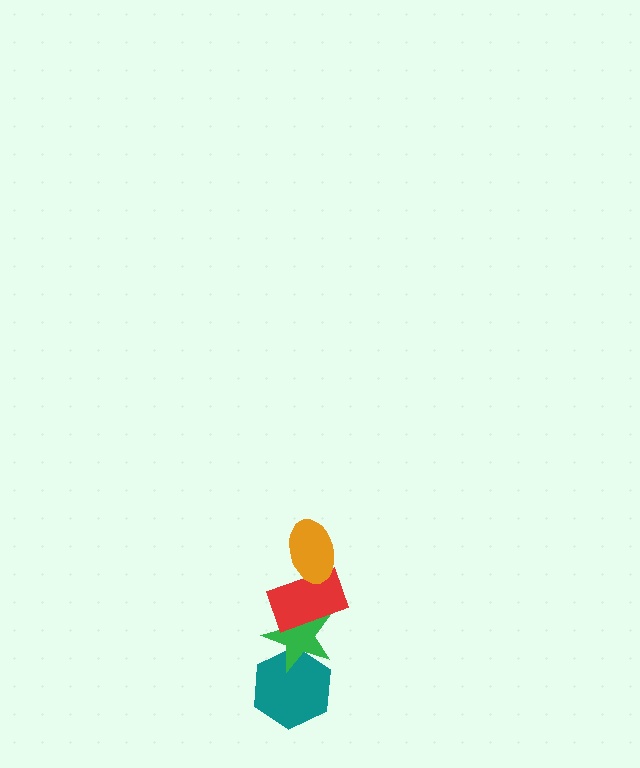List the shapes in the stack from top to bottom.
From top to bottom: the orange ellipse, the red rectangle, the green star, the teal hexagon.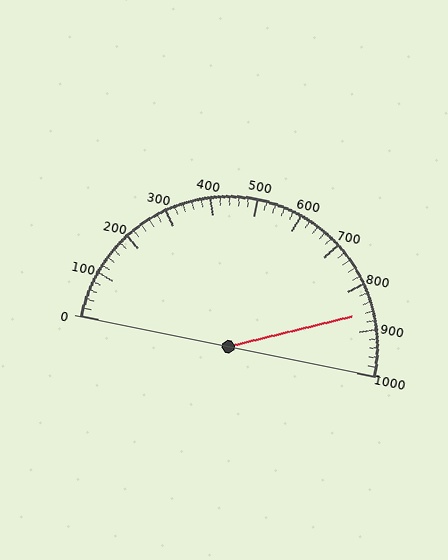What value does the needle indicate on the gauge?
The needle indicates approximately 860.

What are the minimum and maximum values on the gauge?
The gauge ranges from 0 to 1000.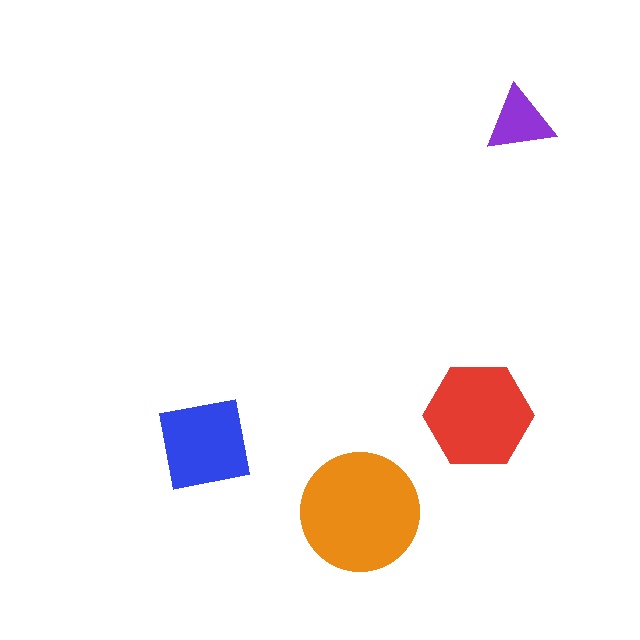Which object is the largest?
The orange circle.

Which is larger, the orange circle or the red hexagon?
The orange circle.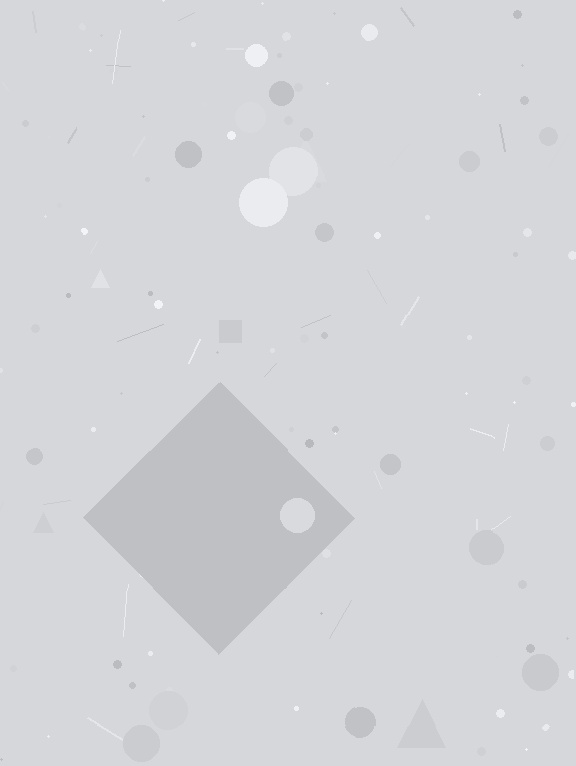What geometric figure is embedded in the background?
A diamond is embedded in the background.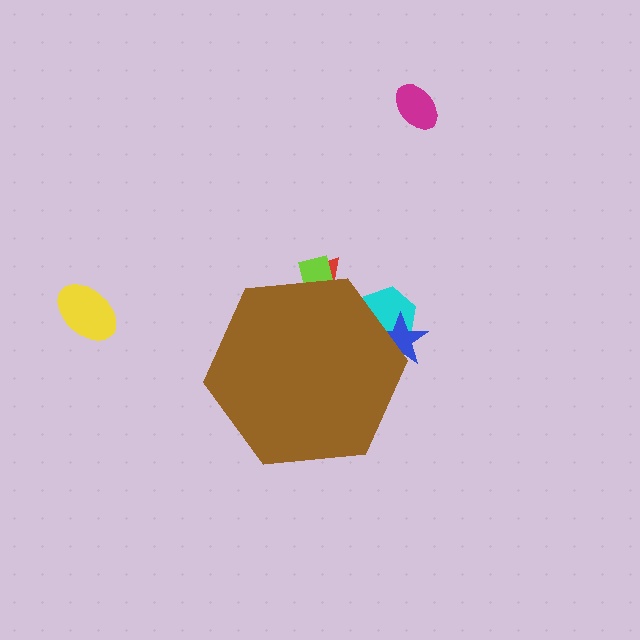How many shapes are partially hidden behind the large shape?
4 shapes are partially hidden.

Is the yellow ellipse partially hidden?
No, the yellow ellipse is fully visible.